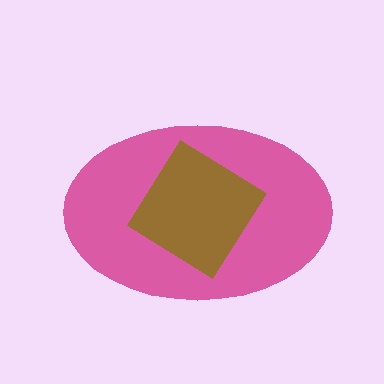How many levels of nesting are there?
2.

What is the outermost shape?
The pink ellipse.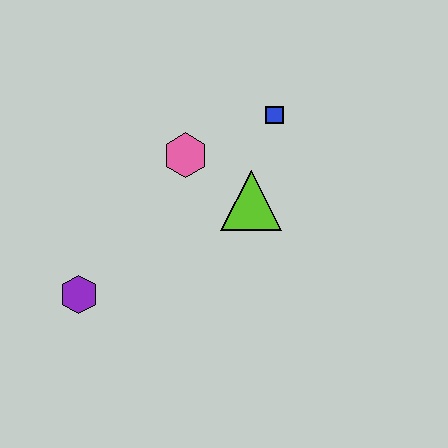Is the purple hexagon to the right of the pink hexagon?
No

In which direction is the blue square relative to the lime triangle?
The blue square is above the lime triangle.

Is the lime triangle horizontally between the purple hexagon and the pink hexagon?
No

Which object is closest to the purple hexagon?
The pink hexagon is closest to the purple hexagon.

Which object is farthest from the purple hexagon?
The blue square is farthest from the purple hexagon.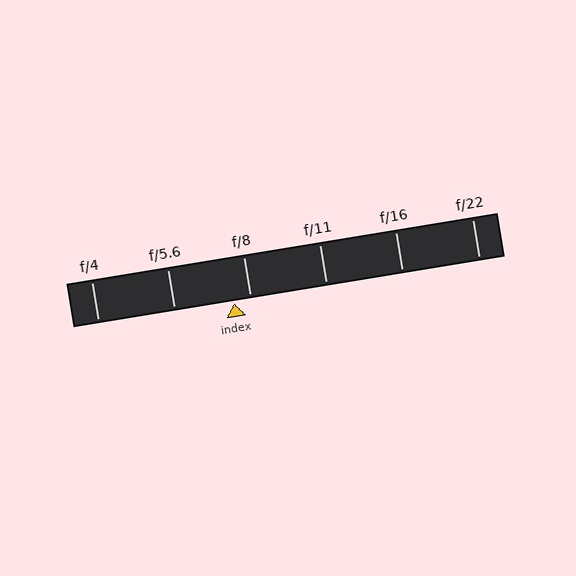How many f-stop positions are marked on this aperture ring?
There are 6 f-stop positions marked.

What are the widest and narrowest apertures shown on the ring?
The widest aperture shown is f/4 and the narrowest is f/22.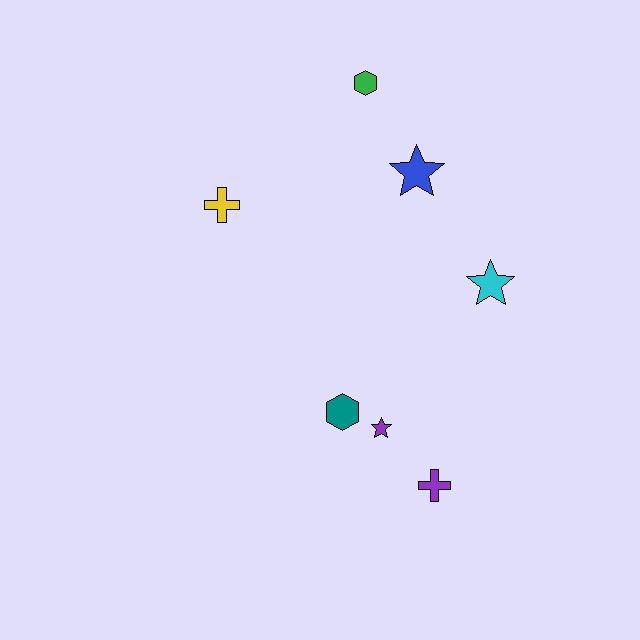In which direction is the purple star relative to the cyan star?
The purple star is below the cyan star.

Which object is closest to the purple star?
The teal hexagon is closest to the purple star.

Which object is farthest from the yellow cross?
The purple cross is farthest from the yellow cross.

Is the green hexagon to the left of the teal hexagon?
No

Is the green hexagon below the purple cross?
No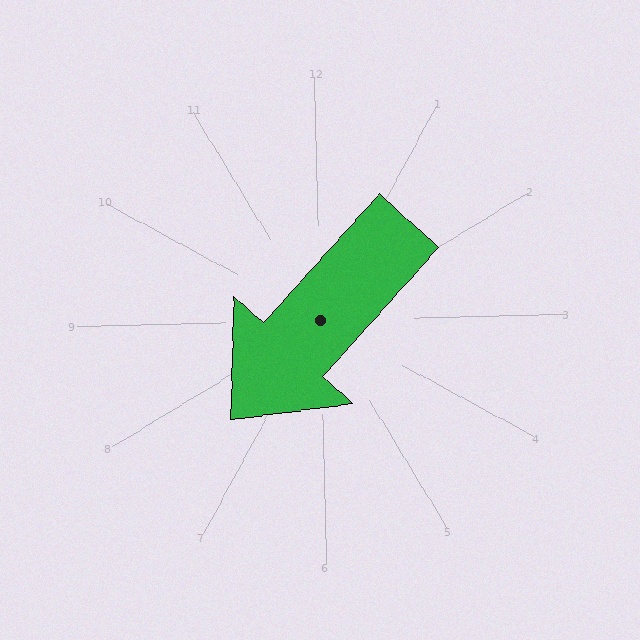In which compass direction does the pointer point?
Southwest.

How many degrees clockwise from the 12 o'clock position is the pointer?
Approximately 223 degrees.